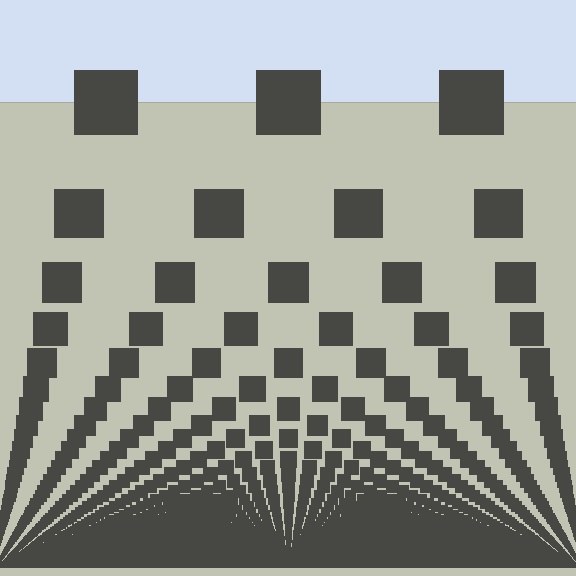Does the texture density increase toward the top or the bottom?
Density increases toward the bottom.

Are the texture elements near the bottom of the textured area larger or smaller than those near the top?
Smaller. The gradient is inverted — elements near the bottom are smaller and denser.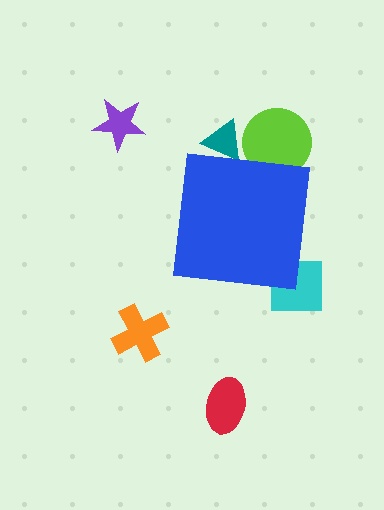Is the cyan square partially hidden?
Yes, the cyan square is partially hidden behind the blue square.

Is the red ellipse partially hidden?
No, the red ellipse is fully visible.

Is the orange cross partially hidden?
No, the orange cross is fully visible.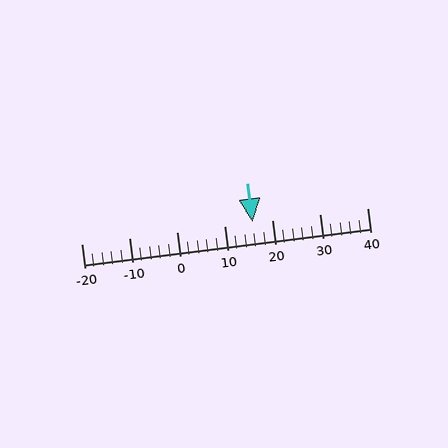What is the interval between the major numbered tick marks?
The major tick marks are spaced 10 units apart.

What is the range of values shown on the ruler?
The ruler shows values from -20 to 40.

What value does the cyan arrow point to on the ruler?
The cyan arrow points to approximately 16.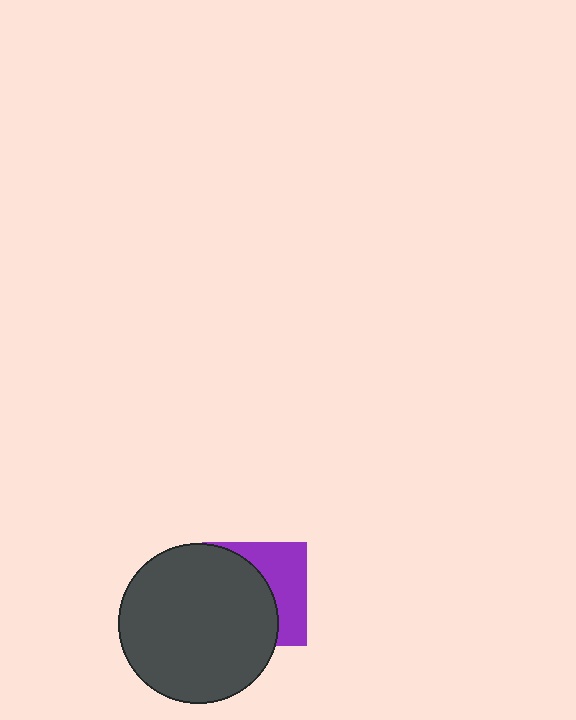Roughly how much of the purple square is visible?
A small part of it is visible (roughly 41%).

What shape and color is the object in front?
The object in front is a dark gray circle.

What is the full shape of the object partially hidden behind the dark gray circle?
The partially hidden object is a purple square.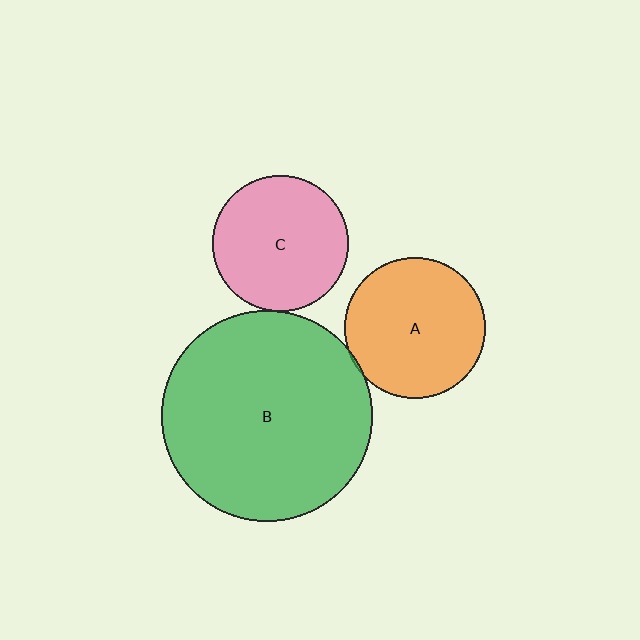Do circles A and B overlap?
Yes.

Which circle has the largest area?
Circle B (green).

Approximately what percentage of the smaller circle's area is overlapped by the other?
Approximately 5%.